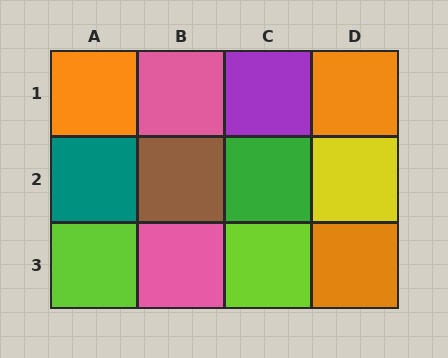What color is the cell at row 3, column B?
Pink.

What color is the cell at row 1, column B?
Pink.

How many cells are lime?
2 cells are lime.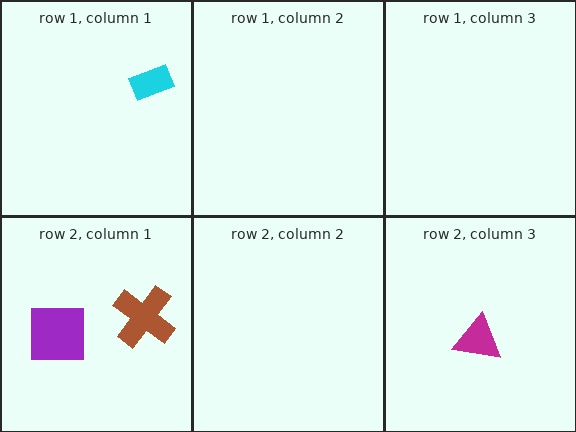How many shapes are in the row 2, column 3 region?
1.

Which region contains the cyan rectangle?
The row 1, column 1 region.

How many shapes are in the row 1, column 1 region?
1.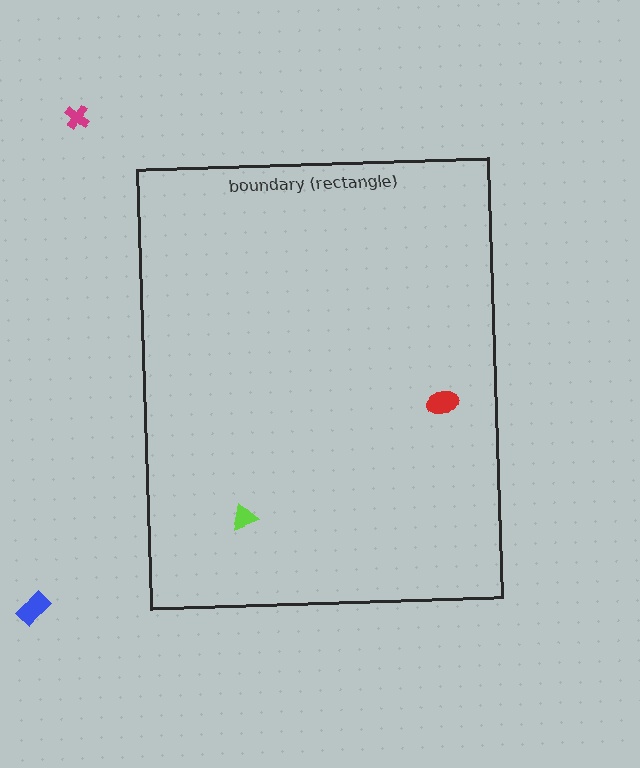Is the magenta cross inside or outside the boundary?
Outside.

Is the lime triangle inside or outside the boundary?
Inside.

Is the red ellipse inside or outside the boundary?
Inside.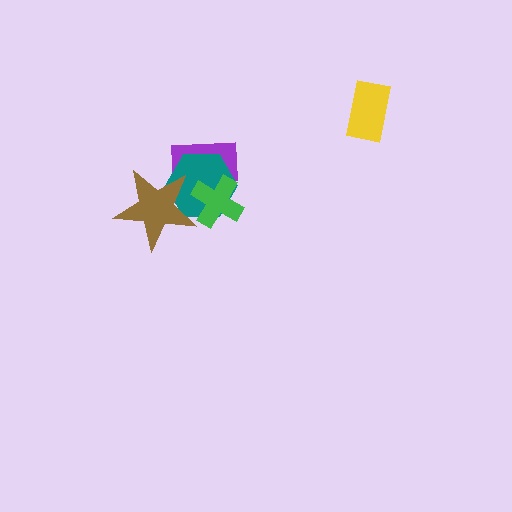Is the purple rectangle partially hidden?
Yes, it is partially covered by another shape.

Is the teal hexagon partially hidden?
Yes, it is partially covered by another shape.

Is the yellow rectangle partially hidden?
No, no other shape covers it.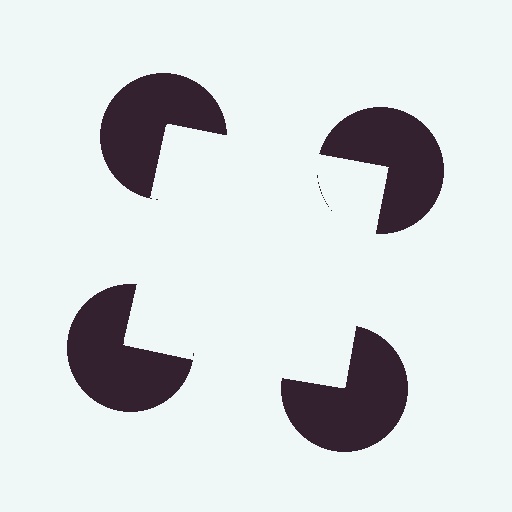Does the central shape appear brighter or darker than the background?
It typically appears slightly brighter than the background, even though no actual brightness change is drawn.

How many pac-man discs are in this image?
There are 4 — one at each vertex of the illusory square.